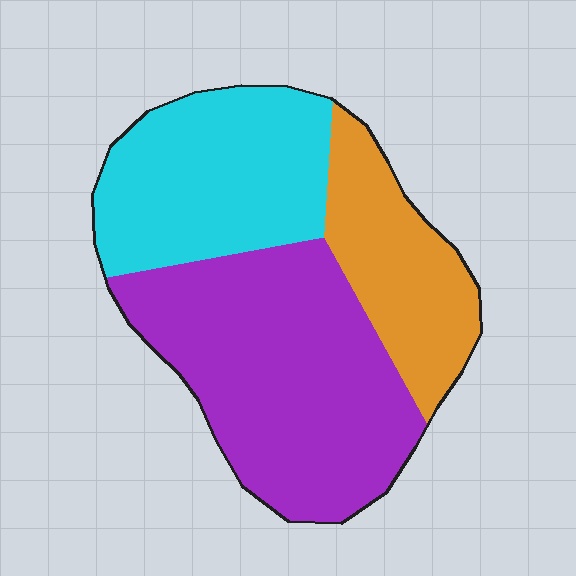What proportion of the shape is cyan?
Cyan takes up between a quarter and a half of the shape.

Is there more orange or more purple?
Purple.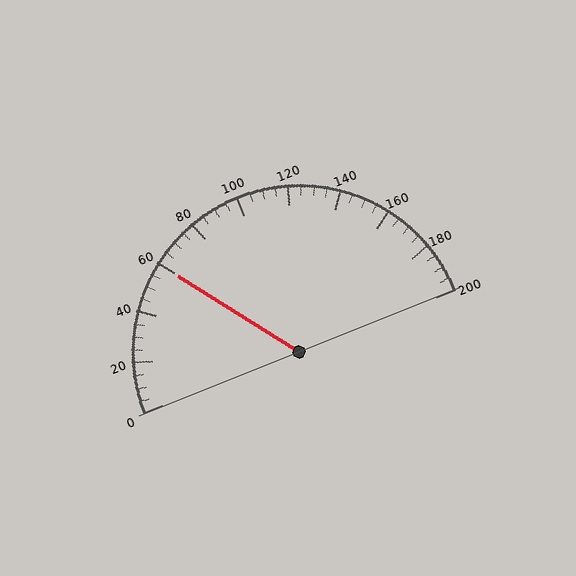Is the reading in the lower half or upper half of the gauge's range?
The reading is in the lower half of the range (0 to 200).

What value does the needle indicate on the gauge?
The needle indicates approximately 60.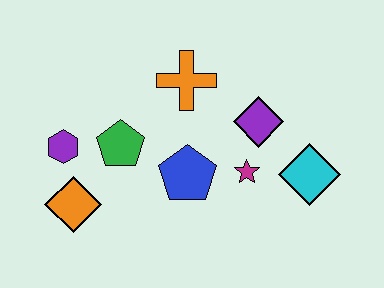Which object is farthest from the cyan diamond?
The purple hexagon is farthest from the cyan diamond.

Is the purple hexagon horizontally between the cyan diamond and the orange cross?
No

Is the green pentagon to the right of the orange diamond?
Yes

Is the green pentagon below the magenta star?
No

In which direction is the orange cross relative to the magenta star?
The orange cross is above the magenta star.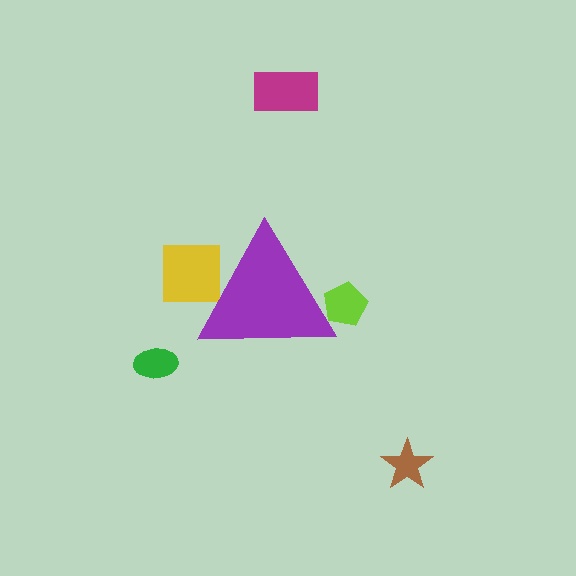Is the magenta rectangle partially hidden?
No, the magenta rectangle is fully visible.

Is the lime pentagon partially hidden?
Yes, the lime pentagon is partially hidden behind the purple triangle.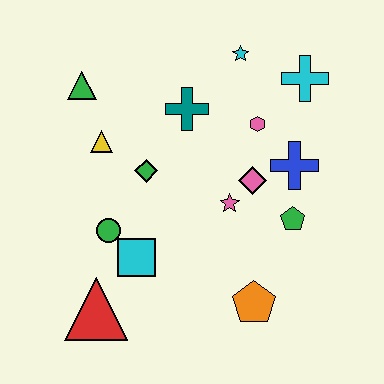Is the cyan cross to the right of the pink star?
Yes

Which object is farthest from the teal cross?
The red triangle is farthest from the teal cross.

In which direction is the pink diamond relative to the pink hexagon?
The pink diamond is below the pink hexagon.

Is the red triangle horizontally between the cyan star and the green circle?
No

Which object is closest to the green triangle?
The yellow triangle is closest to the green triangle.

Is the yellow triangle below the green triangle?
Yes